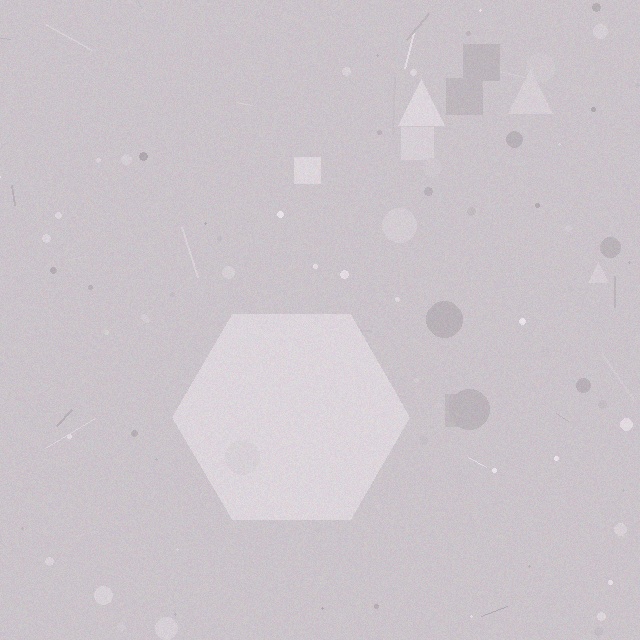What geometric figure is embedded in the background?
A hexagon is embedded in the background.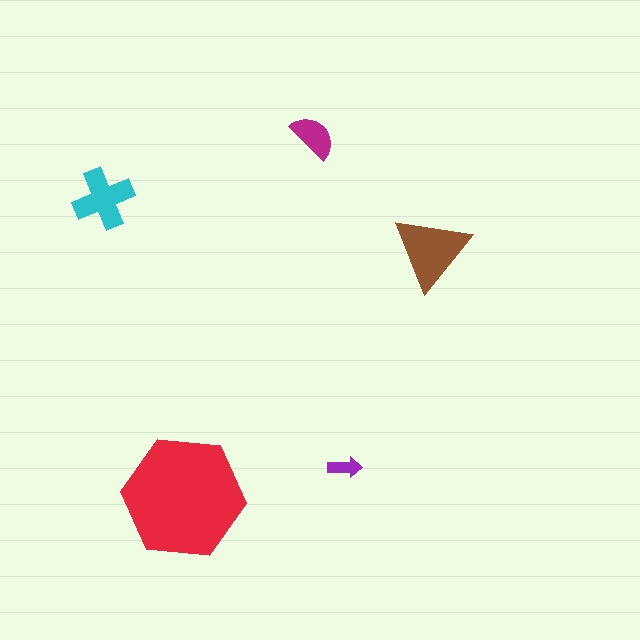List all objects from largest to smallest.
The red hexagon, the brown triangle, the cyan cross, the magenta semicircle, the purple arrow.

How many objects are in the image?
There are 5 objects in the image.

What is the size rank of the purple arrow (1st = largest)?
5th.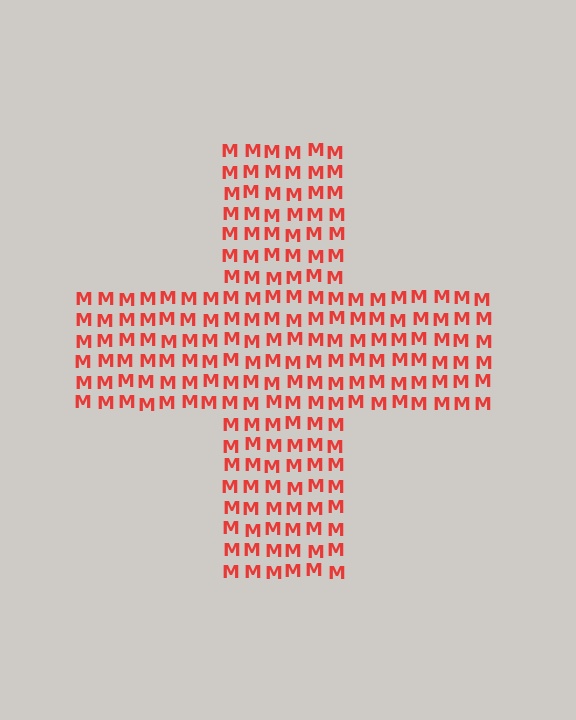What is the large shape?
The large shape is a cross.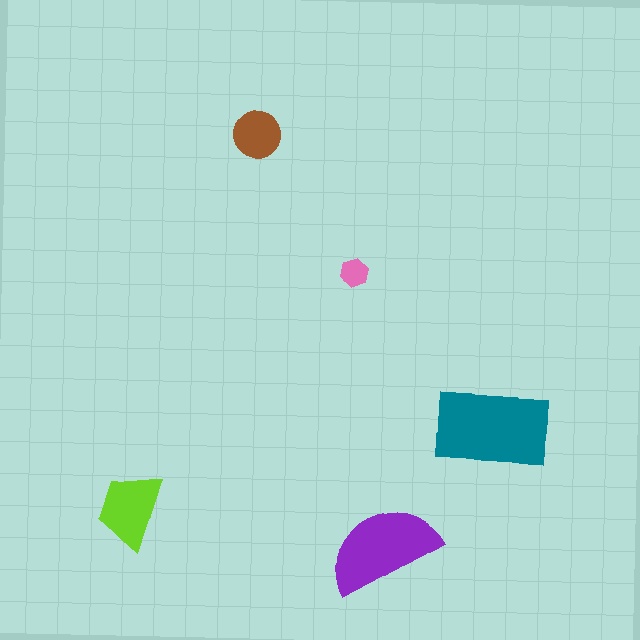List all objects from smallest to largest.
The pink hexagon, the brown circle, the lime trapezoid, the purple semicircle, the teal rectangle.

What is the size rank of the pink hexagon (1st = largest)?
5th.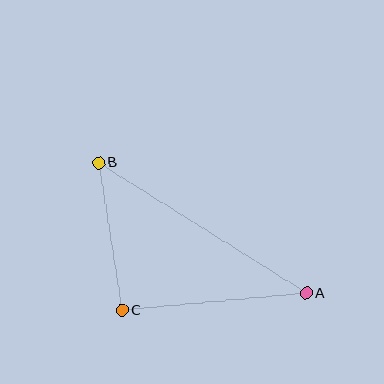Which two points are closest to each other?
Points B and C are closest to each other.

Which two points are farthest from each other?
Points A and B are farthest from each other.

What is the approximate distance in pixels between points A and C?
The distance between A and C is approximately 185 pixels.